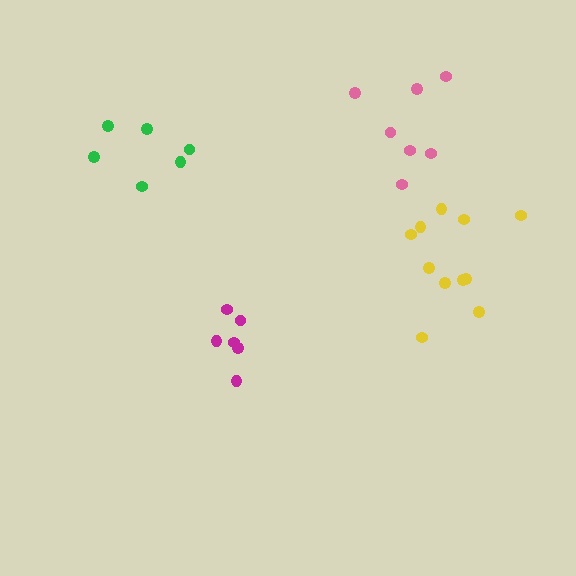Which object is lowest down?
The magenta cluster is bottommost.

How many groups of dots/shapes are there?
There are 4 groups.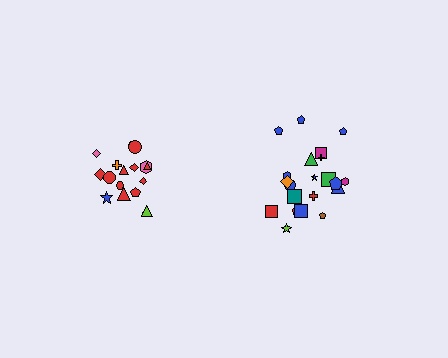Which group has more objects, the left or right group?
The right group.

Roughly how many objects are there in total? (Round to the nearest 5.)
Roughly 40 objects in total.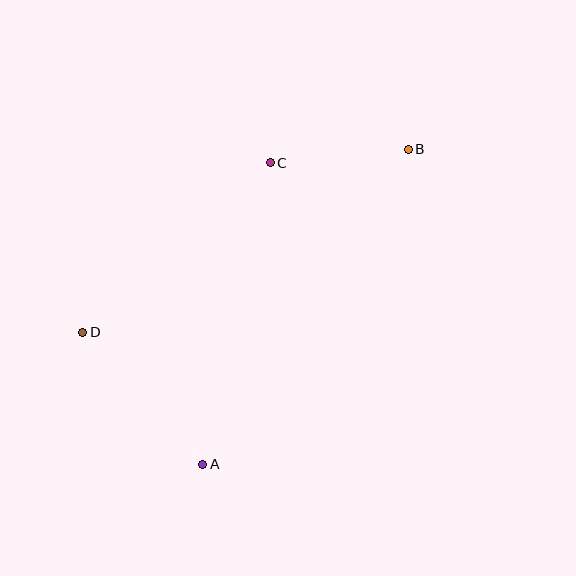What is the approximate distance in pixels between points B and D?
The distance between B and D is approximately 374 pixels.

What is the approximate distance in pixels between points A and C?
The distance between A and C is approximately 309 pixels.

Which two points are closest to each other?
Points B and C are closest to each other.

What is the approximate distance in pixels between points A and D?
The distance between A and D is approximately 178 pixels.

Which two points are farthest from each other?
Points A and B are farthest from each other.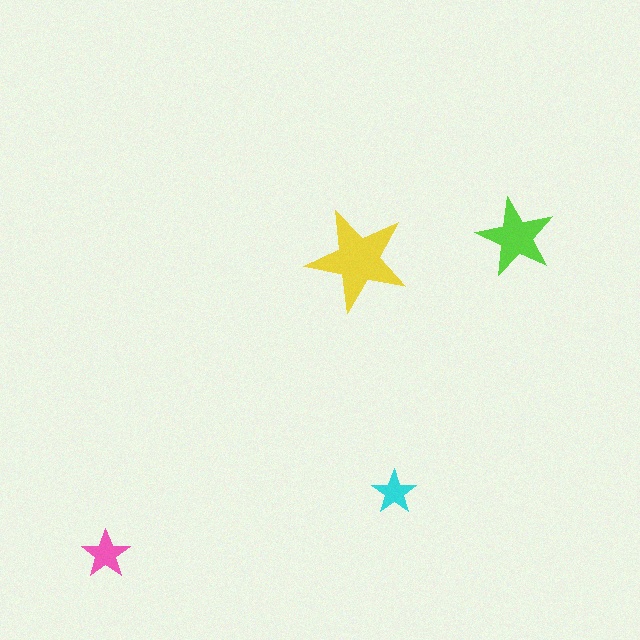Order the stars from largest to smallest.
the yellow one, the lime one, the pink one, the cyan one.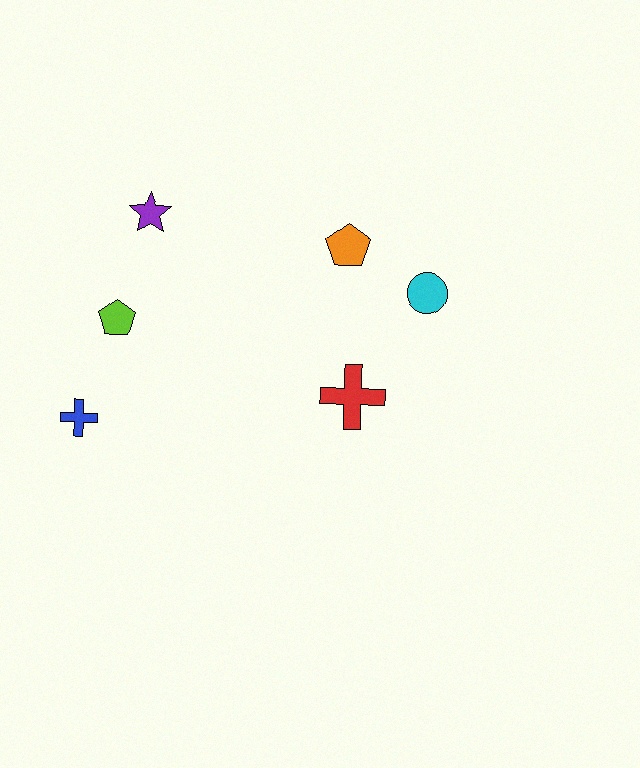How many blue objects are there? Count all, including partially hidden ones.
There is 1 blue object.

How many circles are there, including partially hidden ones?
There is 1 circle.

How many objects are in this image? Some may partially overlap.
There are 6 objects.